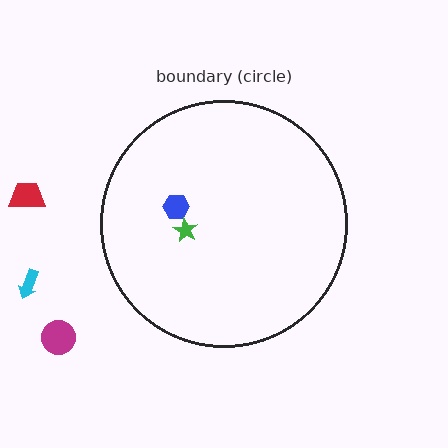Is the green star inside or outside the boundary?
Inside.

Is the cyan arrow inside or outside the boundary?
Outside.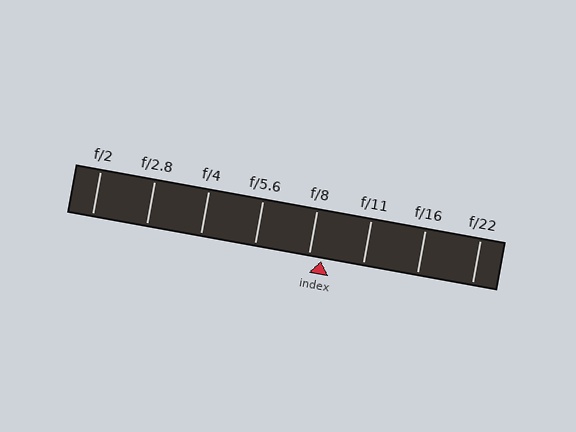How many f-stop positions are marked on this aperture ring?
There are 8 f-stop positions marked.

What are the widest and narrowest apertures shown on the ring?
The widest aperture shown is f/2 and the narrowest is f/22.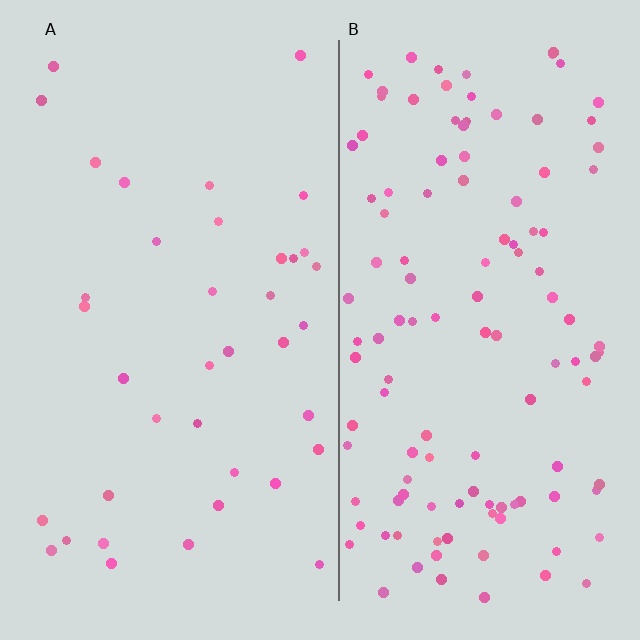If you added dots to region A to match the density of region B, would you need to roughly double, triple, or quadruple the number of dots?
Approximately triple.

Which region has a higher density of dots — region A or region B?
B (the right).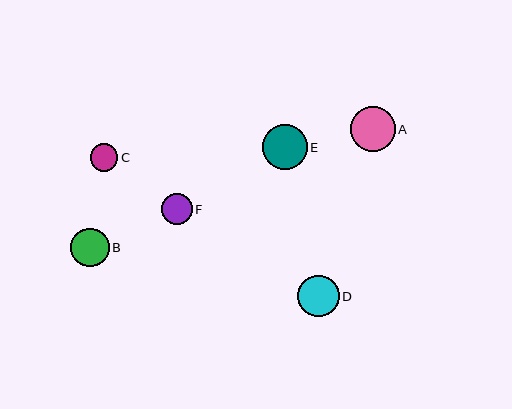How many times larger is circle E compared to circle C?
Circle E is approximately 1.6 times the size of circle C.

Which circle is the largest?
Circle A is the largest with a size of approximately 45 pixels.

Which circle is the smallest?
Circle C is the smallest with a size of approximately 27 pixels.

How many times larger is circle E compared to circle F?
Circle E is approximately 1.4 times the size of circle F.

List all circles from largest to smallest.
From largest to smallest: A, E, D, B, F, C.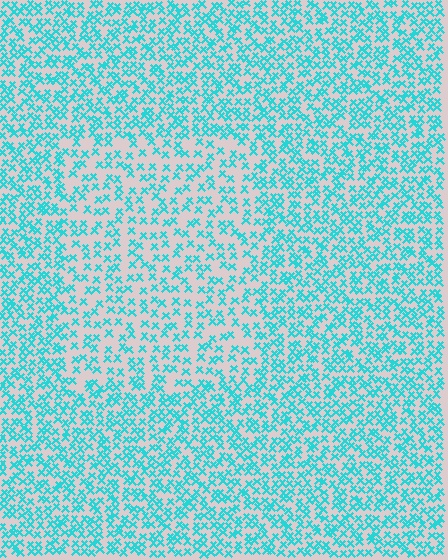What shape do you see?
I see a rectangle.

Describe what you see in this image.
The image contains small cyan elements arranged at two different densities. A rectangle-shaped region is visible where the elements are less densely packed than the surrounding area.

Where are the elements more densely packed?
The elements are more densely packed outside the rectangle boundary.